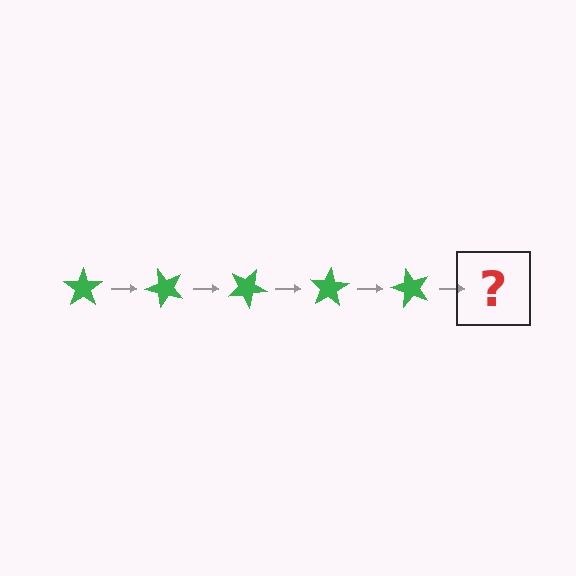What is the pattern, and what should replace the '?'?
The pattern is that the star rotates 50 degrees each step. The '?' should be a green star rotated 250 degrees.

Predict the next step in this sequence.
The next step is a green star rotated 250 degrees.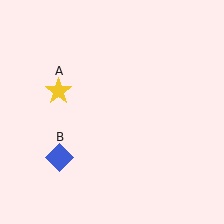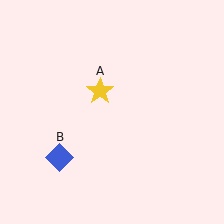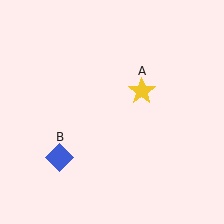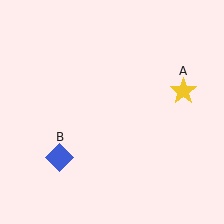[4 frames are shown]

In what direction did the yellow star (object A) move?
The yellow star (object A) moved right.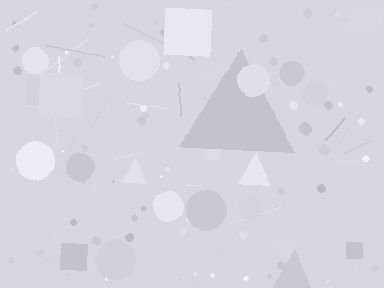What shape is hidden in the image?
A triangle is hidden in the image.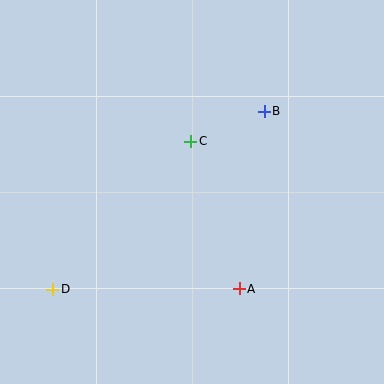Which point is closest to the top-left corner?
Point C is closest to the top-left corner.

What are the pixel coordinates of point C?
Point C is at (191, 141).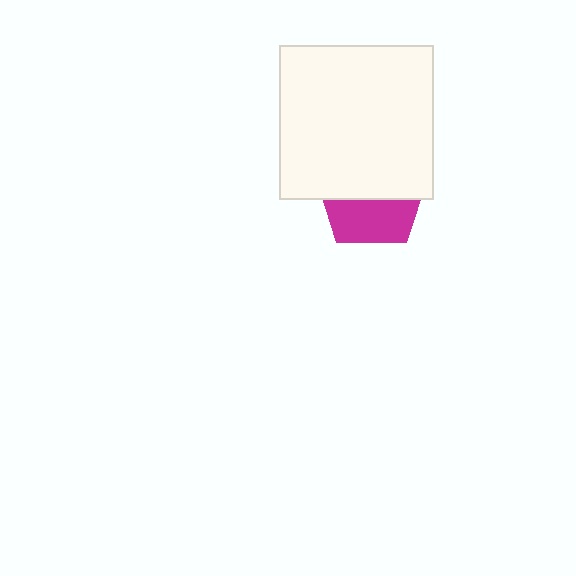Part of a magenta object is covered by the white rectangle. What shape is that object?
It is a pentagon.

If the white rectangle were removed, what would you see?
You would see the complete magenta pentagon.